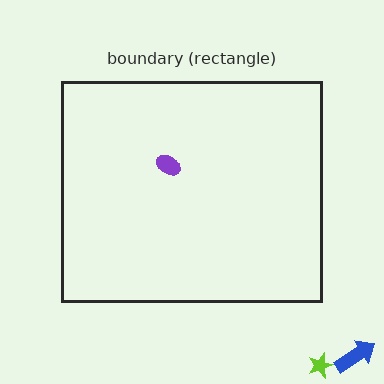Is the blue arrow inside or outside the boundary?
Outside.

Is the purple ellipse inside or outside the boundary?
Inside.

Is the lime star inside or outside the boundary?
Outside.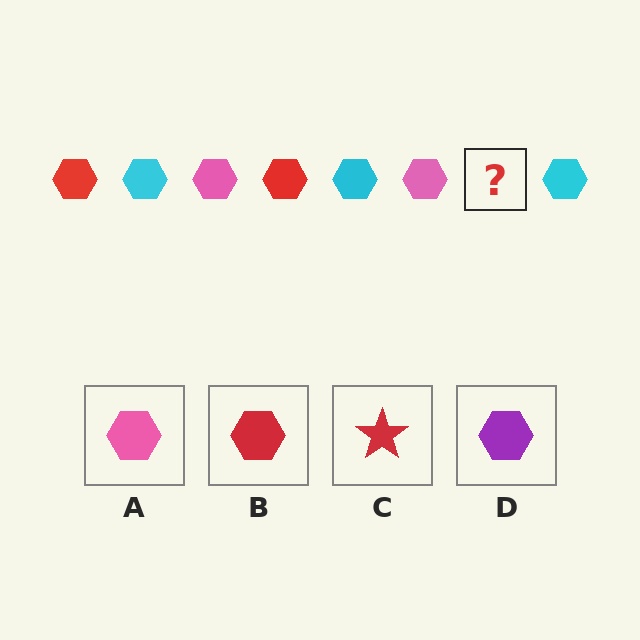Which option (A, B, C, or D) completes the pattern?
B.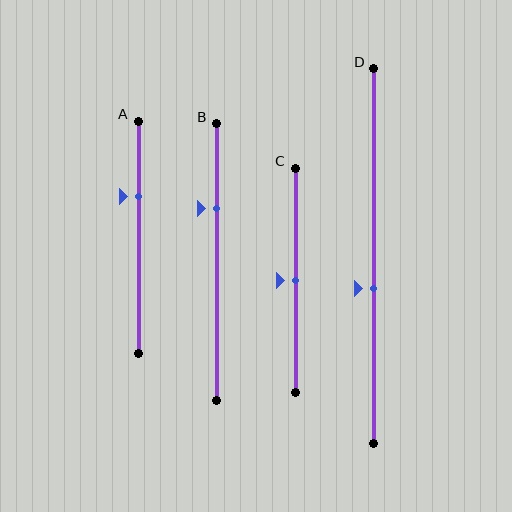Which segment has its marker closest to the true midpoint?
Segment C has its marker closest to the true midpoint.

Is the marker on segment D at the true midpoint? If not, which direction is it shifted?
No, the marker on segment D is shifted downward by about 9% of the segment length.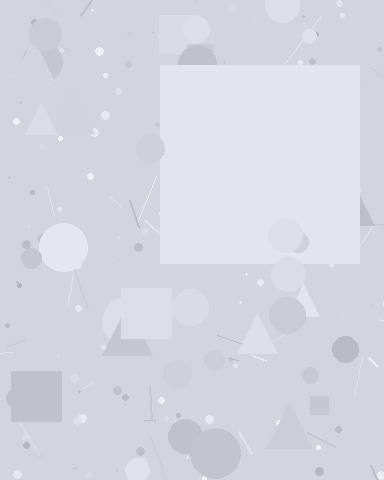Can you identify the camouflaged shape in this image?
The camouflaged shape is a square.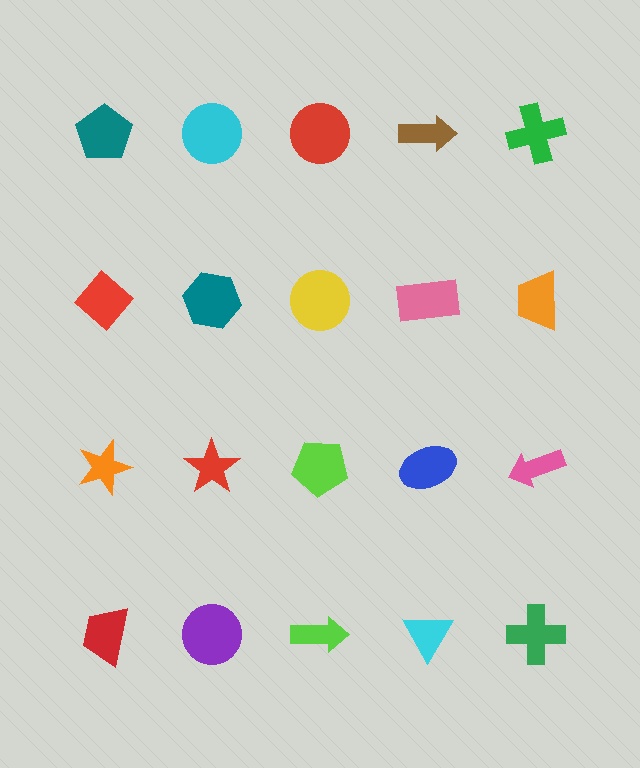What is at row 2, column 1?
A red diamond.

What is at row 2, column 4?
A pink rectangle.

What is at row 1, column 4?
A brown arrow.